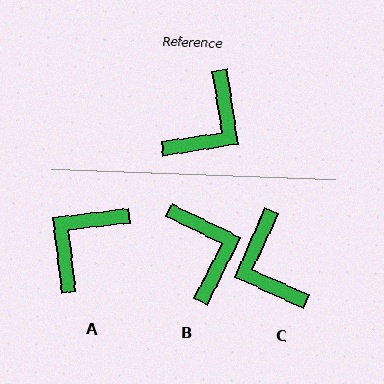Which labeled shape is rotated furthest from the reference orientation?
A, about 178 degrees away.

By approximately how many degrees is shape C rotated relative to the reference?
Approximately 123 degrees clockwise.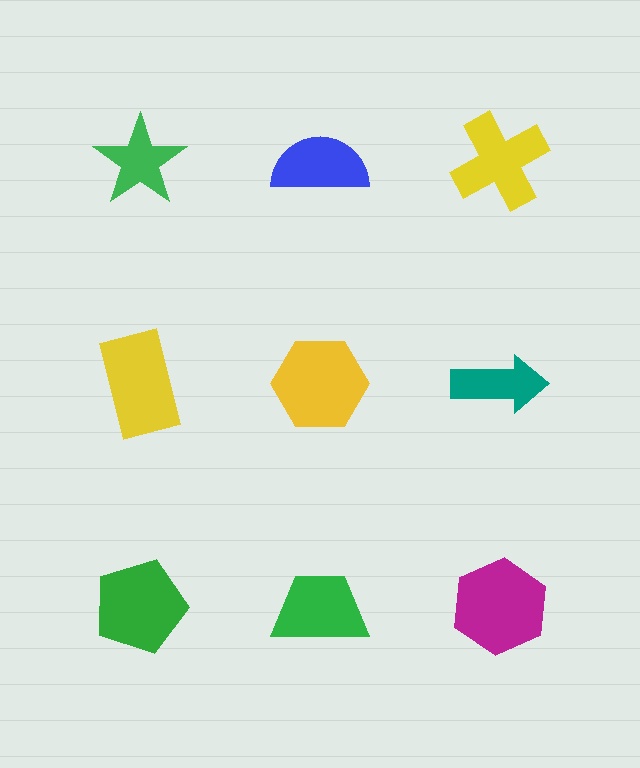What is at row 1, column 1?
A green star.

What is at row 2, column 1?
A yellow rectangle.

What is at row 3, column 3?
A magenta hexagon.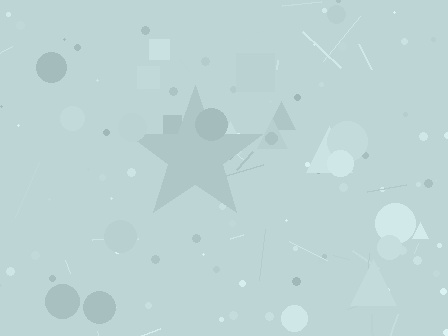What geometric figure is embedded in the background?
A star is embedded in the background.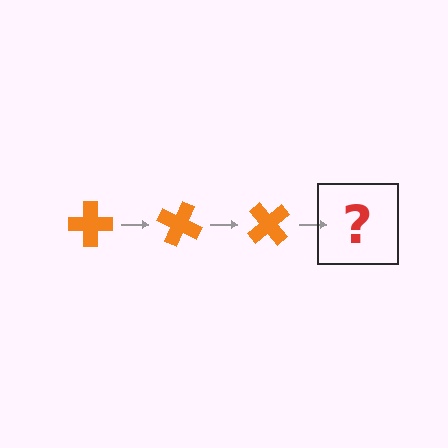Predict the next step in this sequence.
The next step is an orange cross rotated 75 degrees.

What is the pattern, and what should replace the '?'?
The pattern is that the cross rotates 25 degrees each step. The '?' should be an orange cross rotated 75 degrees.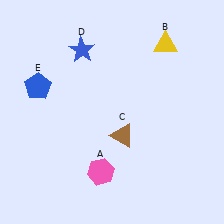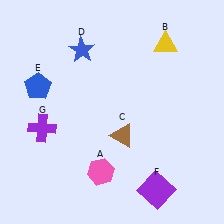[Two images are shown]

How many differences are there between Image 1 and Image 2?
There are 2 differences between the two images.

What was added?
A purple square (F), a purple cross (G) were added in Image 2.